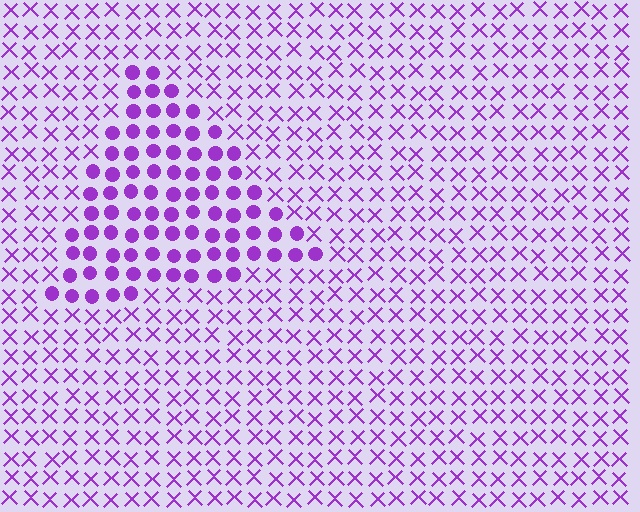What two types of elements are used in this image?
The image uses circles inside the triangle region and X marks outside it.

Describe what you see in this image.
The image is filled with small purple elements arranged in a uniform grid. A triangle-shaped region contains circles, while the surrounding area contains X marks. The boundary is defined purely by the change in element shape.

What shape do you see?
I see a triangle.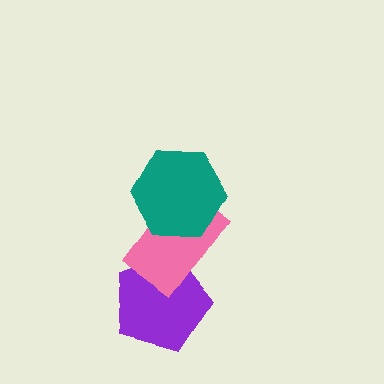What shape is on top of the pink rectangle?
The teal hexagon is on top of the pink rectangle.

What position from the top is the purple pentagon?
The purple pentagon is 3rd from the top.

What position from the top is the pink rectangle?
The pink rectangle is 2nd from the top.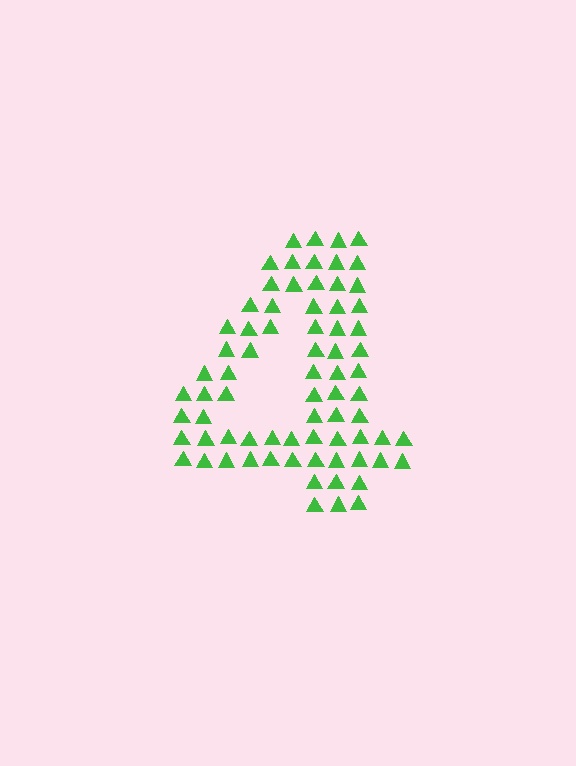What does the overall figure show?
The overall figure shows the digit 4.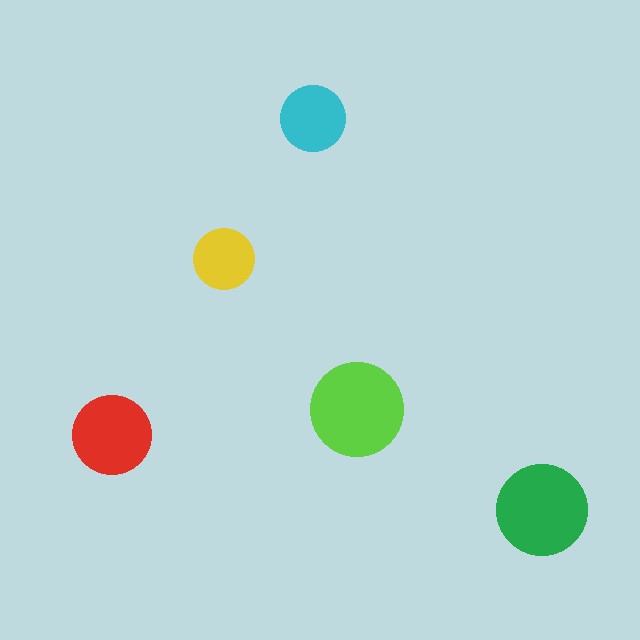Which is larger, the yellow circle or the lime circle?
The lime one.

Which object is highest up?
The cyan circle is topmost.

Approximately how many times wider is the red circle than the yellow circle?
About 1.5 times wider.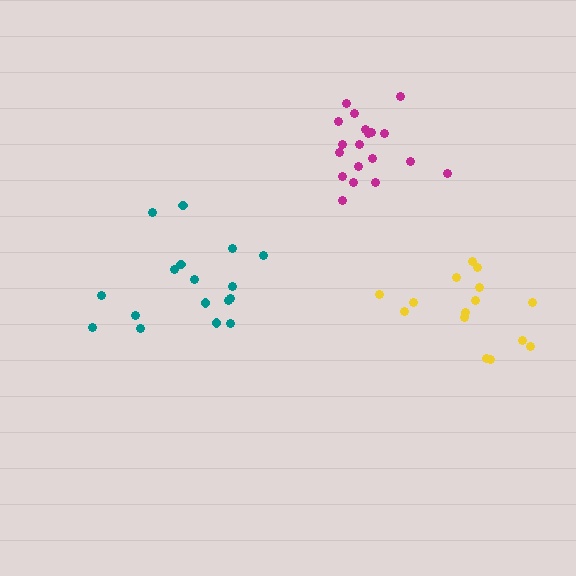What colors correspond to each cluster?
The clusters are colored: teal, yellow, magenta.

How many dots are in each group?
Group 1: 17 dots, Group 2: 15 dots, Group 3: 19 dots (51 total).